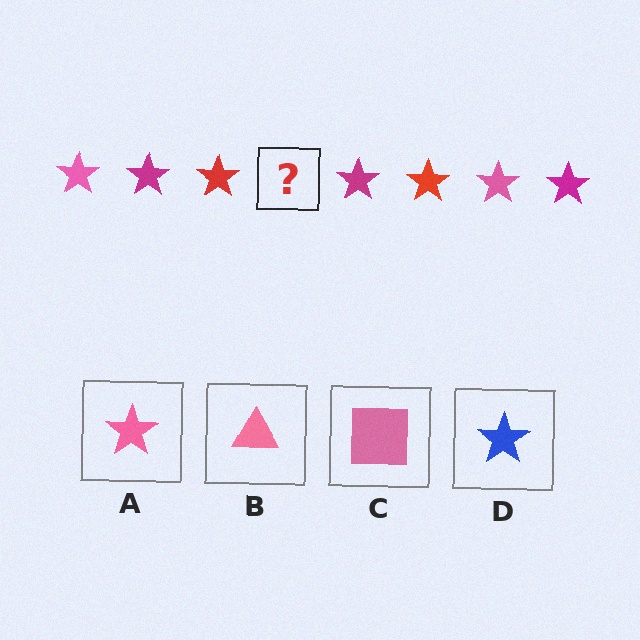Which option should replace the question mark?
Option A.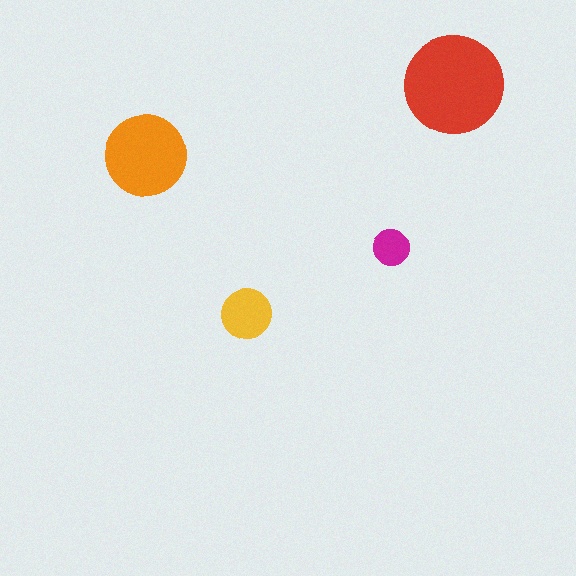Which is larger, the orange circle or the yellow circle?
The orange one.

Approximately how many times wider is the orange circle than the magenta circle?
About 2.5 times wider.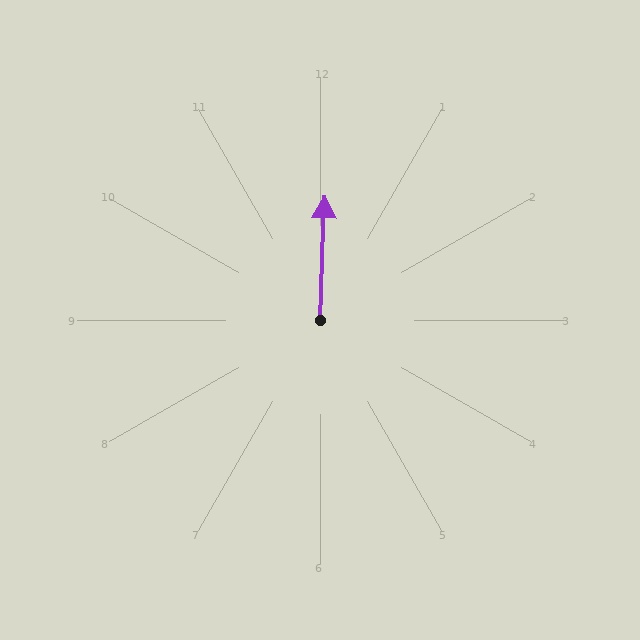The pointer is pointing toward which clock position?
Roughly 12 o'clock.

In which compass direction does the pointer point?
North.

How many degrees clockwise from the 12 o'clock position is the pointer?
Approximately 2 degrees.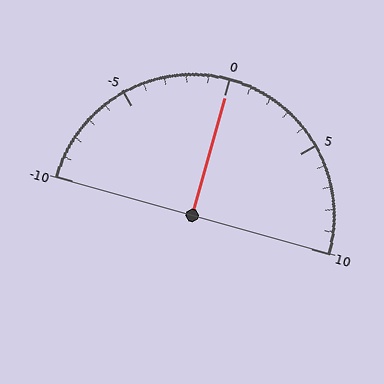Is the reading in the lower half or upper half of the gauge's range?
The reading is in the upper half of the range (-10 to 10).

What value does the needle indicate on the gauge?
The needle indicates approximately 0.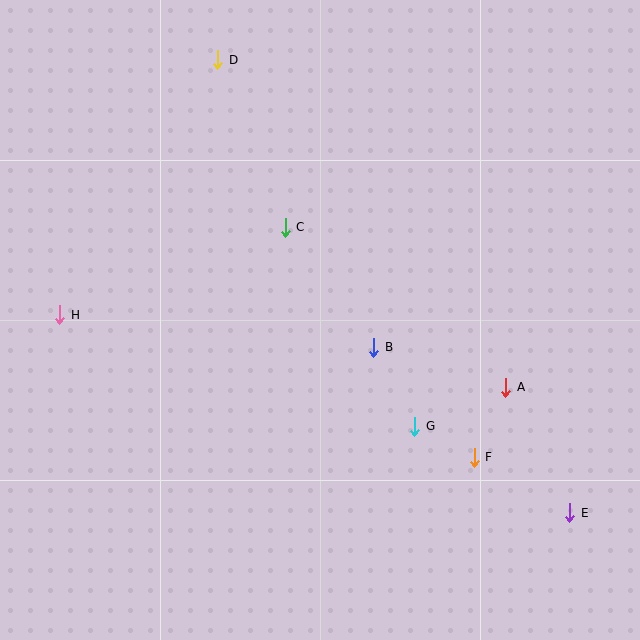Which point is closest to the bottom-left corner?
Point H is closest to the bottom-left corner.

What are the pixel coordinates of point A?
Point A is at (506, 387).